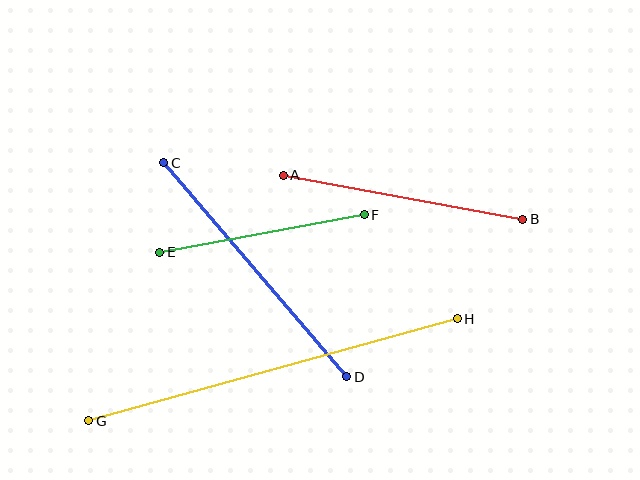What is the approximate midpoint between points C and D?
The midpoint is at approximately (255, 270) pixels.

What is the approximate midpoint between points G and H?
The midpoint is at approximately (273, 370) pixels.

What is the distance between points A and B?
The distance is approximately 243 pixels.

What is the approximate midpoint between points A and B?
The midpoint is at approximately (403, 197) pixels.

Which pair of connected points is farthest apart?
Points G and H are farthest apart.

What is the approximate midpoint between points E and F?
The midpoint is at approximately (262, 234) pixels.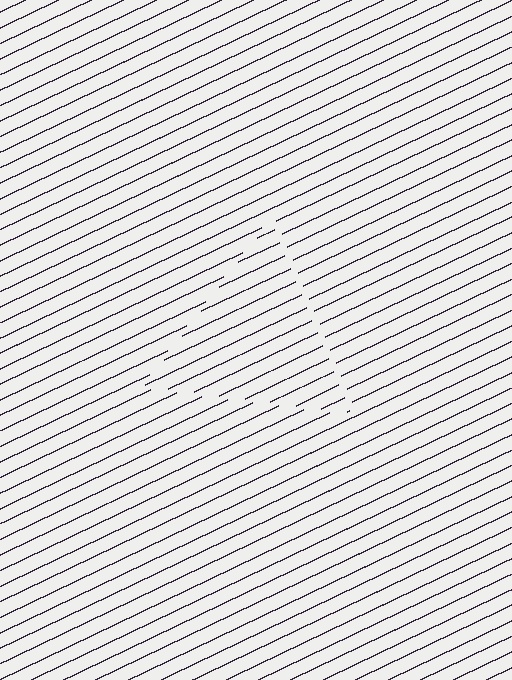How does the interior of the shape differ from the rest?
The interior of the shape contains the same grating, shifted by half a period — the contour is defined by the phase discontinuity where line-ends from the inner and outer gratings abut.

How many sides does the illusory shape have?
3 sides — the line-ends trace a triangle.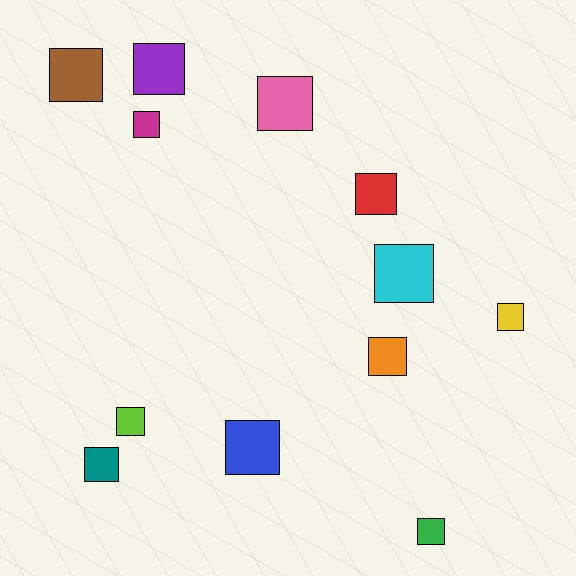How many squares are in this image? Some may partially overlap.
There are 12 squares.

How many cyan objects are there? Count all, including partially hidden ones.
There is 1 cyan object.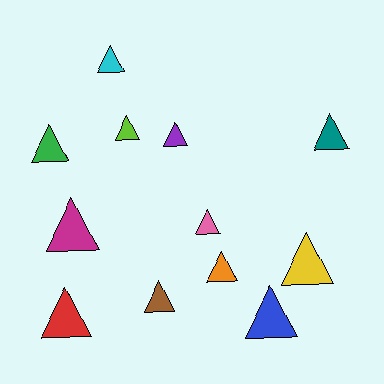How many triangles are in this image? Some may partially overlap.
There are 12 triangles.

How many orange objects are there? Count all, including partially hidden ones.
There is 1 orange object.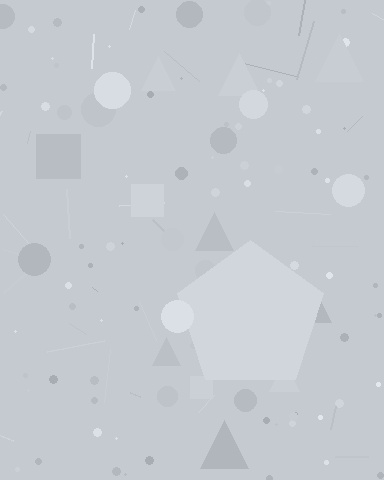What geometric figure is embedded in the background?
A pentagon is embedded in the background.